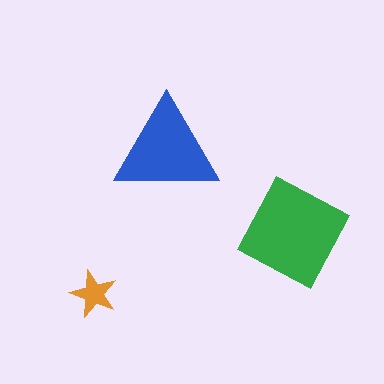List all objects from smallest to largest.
The orange star, the blue triangle, the green diamond.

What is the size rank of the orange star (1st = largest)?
3rd.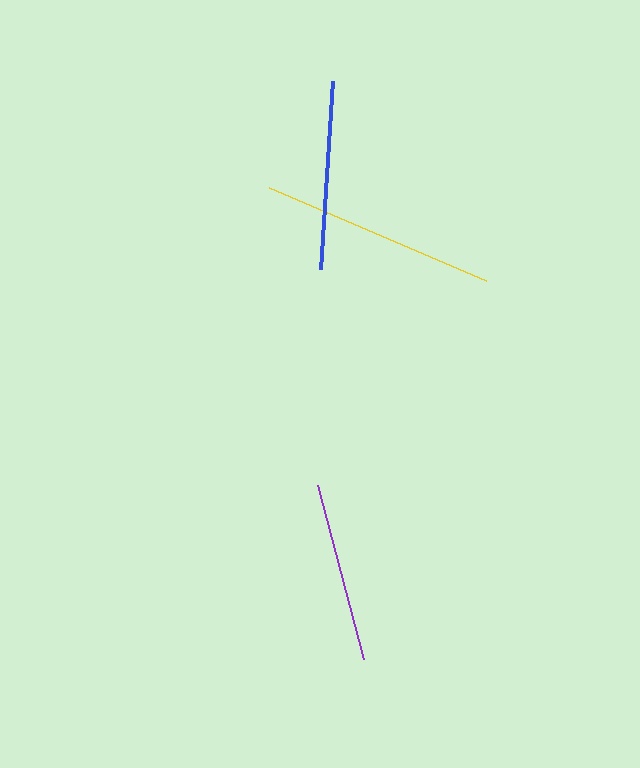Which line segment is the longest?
The yellow line is the longest at approximately 236 pixels.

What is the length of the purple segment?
The purple segment is approximately 181 pixels long.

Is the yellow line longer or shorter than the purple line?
The yellow line is longer than the purple line.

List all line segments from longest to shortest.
From longest to shortest: yellow, blue, purple.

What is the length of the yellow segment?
The yellow segment is approximately 236 pixels long.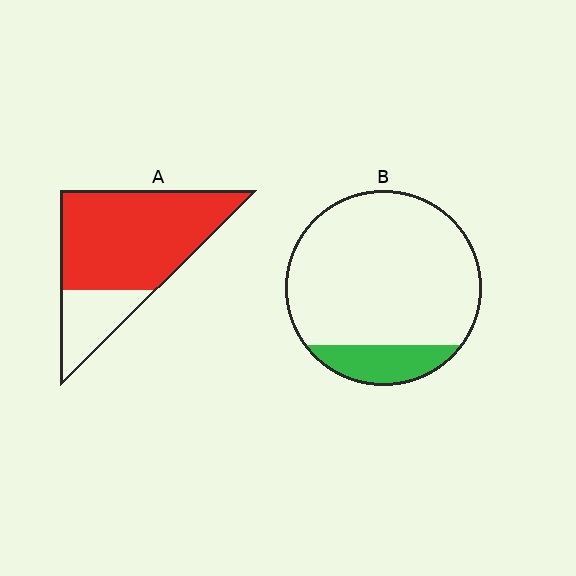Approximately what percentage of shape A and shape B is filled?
A is approximately 75% and B is approximately 15%.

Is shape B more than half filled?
No.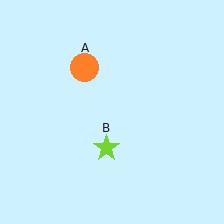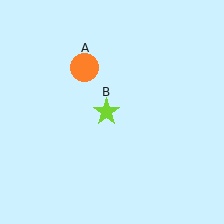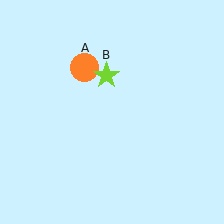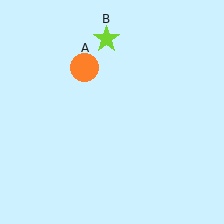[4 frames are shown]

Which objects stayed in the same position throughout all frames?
Orange circle (object A) remained stationary.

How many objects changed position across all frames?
1 object changed position: lime star (object B).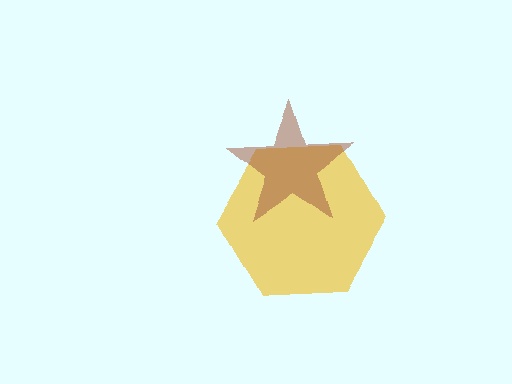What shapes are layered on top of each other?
The layered shapes are: a yellow hexagon, a brown star.